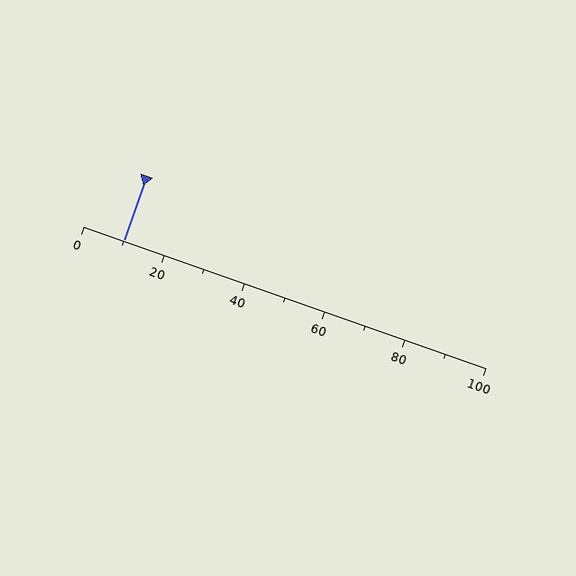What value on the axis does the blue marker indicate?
The marker indicates approximately 10.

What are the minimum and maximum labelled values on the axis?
The axis runs from 0 to 100.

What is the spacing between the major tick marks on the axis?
The major ticks are spaced 20 apart.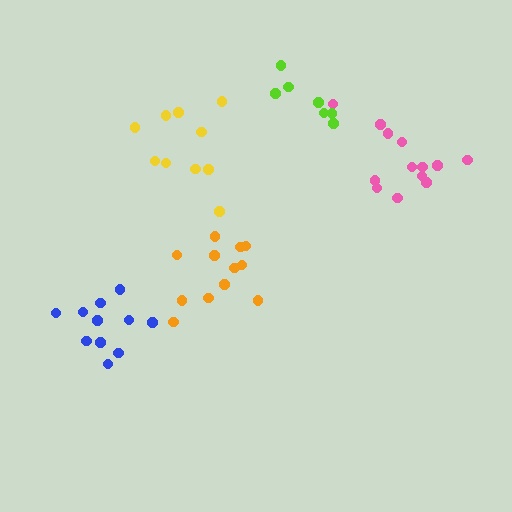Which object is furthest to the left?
The blue cluster is leftmost.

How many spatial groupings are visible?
There are 5 spatial groupings.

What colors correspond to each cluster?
The clusters are colored: blue, yellow, pink, orange, lime.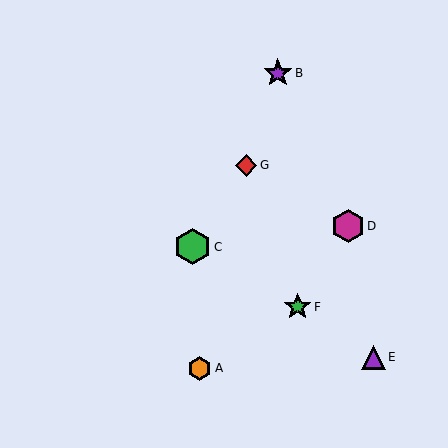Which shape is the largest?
The green hexagon (labeled C) is the largest.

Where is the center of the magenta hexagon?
The center of the magenta hexagon is at (348, 226).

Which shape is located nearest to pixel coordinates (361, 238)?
The magenta hexagon (labeled D) at (348, 226) is nearest to that location.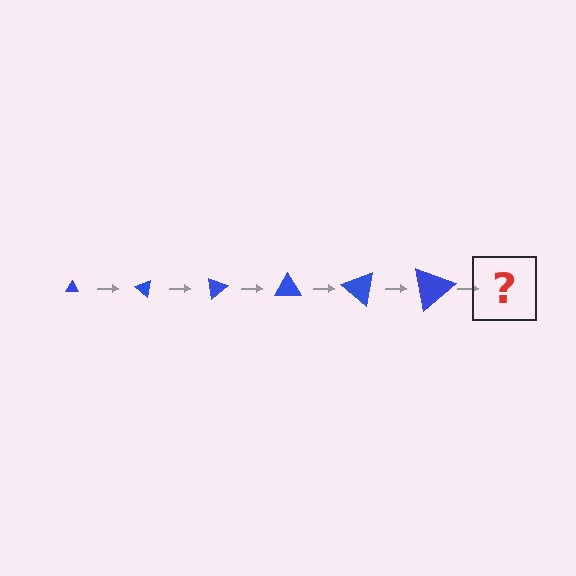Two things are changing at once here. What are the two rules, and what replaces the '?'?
The two rules are that the triangle grows larger each step and it rotates 40 degrees each step. The '?' should be a triangle, larger than the previous one and rotated 240 degrees from the start.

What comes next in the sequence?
The next element should be a triangle, larger than the previous one and rotated 240 degrees from the start.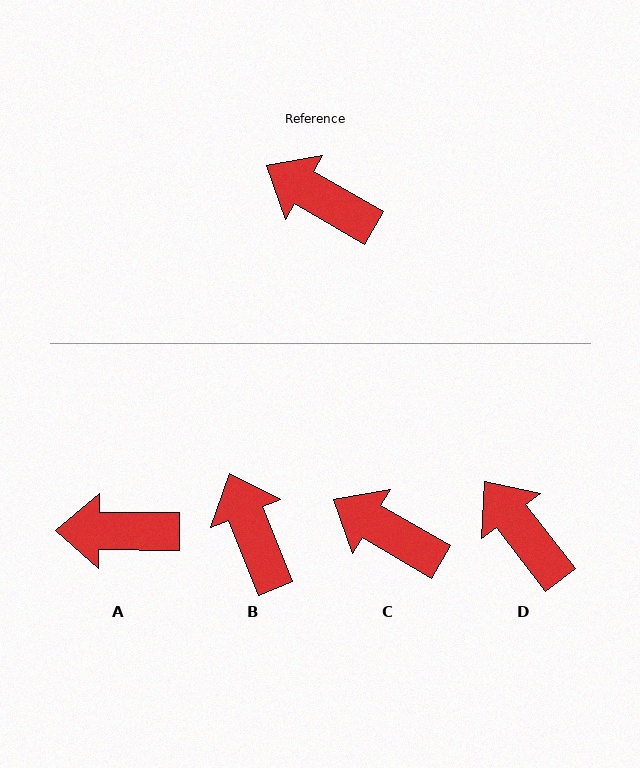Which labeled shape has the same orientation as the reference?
C.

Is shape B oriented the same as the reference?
No, it is off by about 38 degrees.